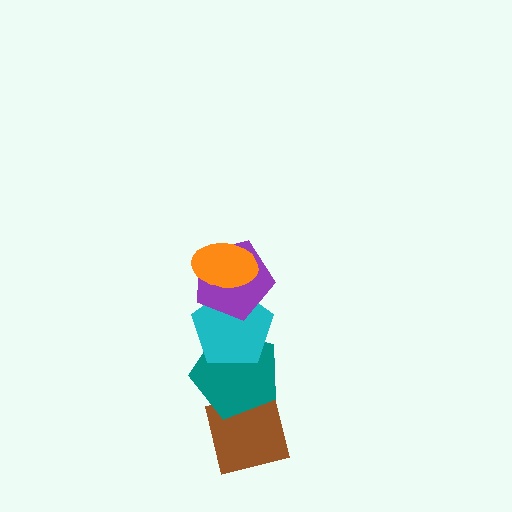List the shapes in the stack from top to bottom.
From top to bottom: the orange ellipse, the purple pentagon, the cyan pentagon, the teal pentagon, the brown square.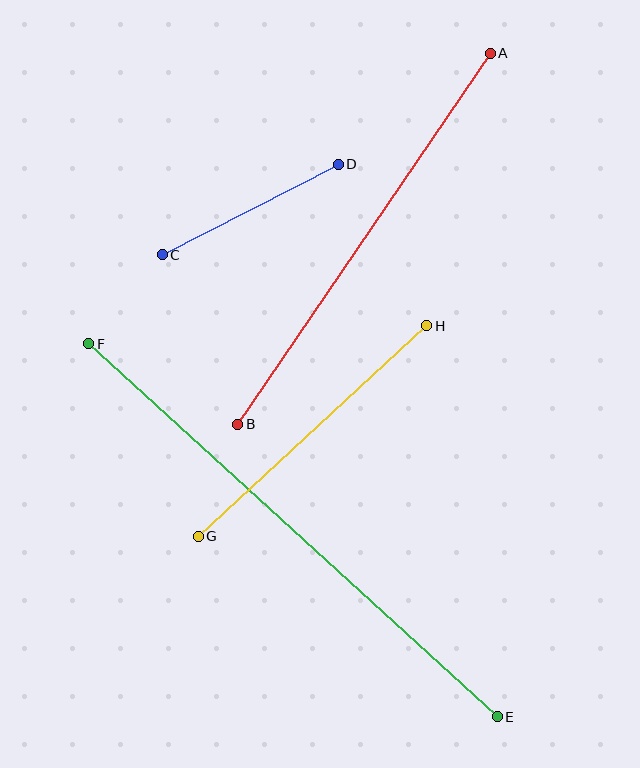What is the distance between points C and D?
The distance is approximately 198 pixels.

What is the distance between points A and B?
The distance is approximately 449 pixels.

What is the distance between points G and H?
The distance is approximately 310 pixels.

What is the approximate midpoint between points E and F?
The midpoint is at approximately (293, 530) pixels.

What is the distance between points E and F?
The distance is approximately 553 pixels.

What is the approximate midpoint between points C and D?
The midpoint is at approximately (250, 210) pixels.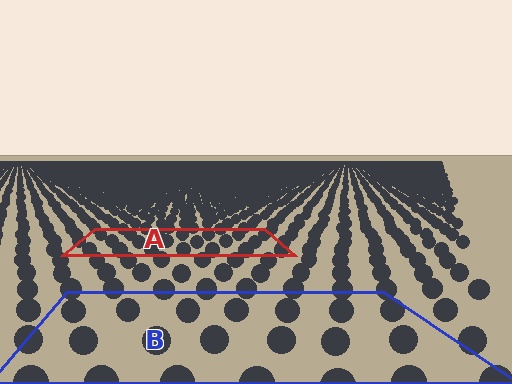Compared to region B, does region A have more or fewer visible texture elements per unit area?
Region A has more texture elements per unit area — they are packed more densely because it is farther away.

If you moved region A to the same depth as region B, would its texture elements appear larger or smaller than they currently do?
They would appear larger. At a closer depth, the same texture elements are projected at a bigger on-screen size.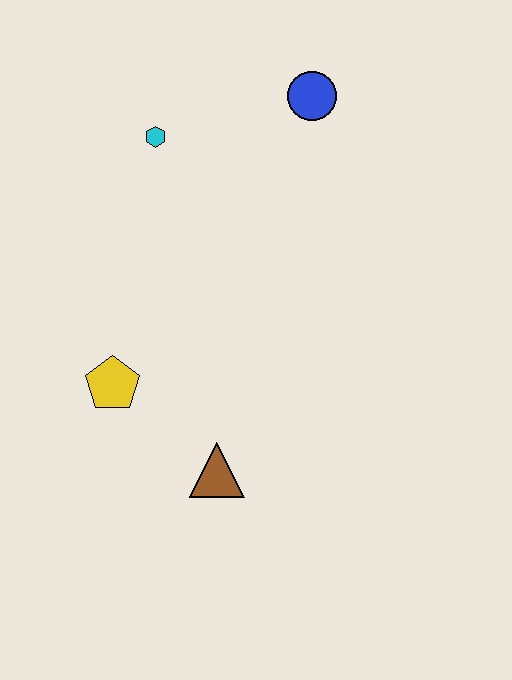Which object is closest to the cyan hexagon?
The blue circle is closest to the cyan hexagon.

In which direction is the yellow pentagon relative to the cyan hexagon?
The yellow pentagon is below the cyan hexagon.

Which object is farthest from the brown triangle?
The blue circle is farthest from the brown triangle.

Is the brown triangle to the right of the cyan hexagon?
Yes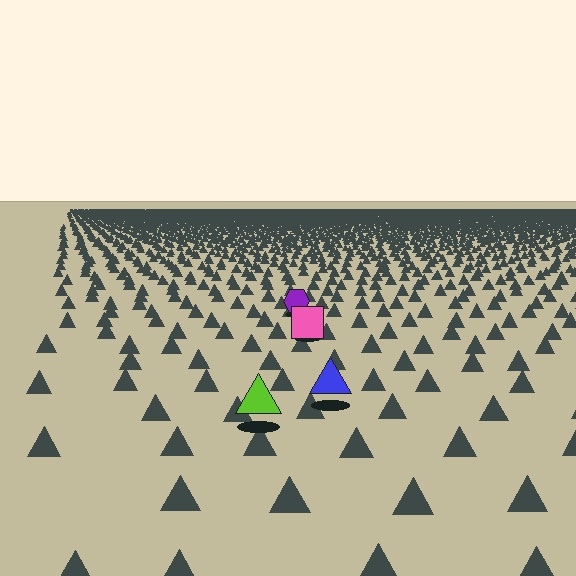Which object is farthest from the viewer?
The purple hexagon is farthest from the viewer. It appears smaller and the ground texture around it is denser.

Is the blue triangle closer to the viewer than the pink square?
Yes. The blue triangle is closer — you can tell from the texture gradient: the ground texture is coarser near it.